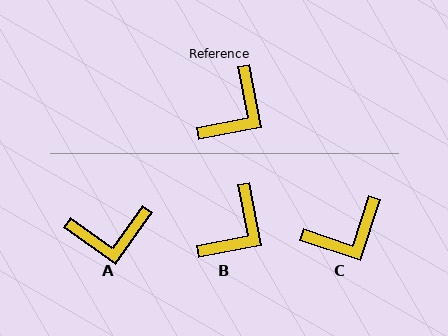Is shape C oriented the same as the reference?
No, it is off by about 29 degrees.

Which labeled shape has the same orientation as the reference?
B.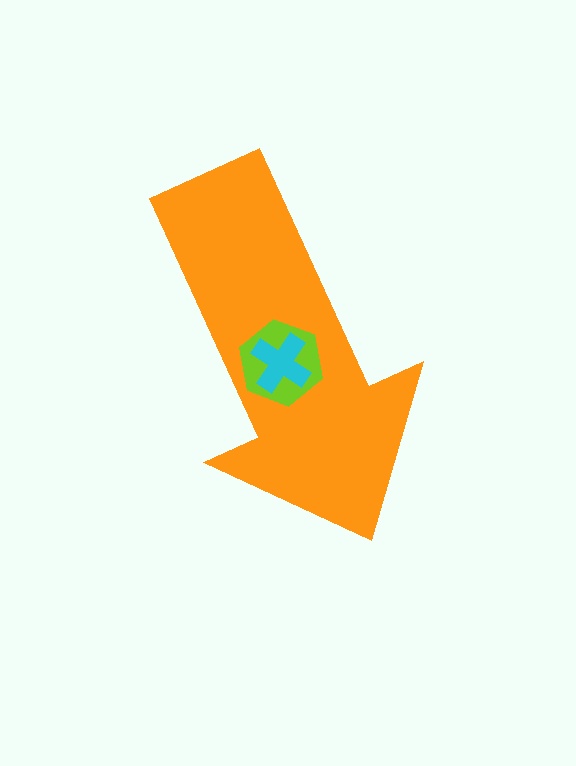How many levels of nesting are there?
3.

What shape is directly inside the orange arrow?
The lime hexagon.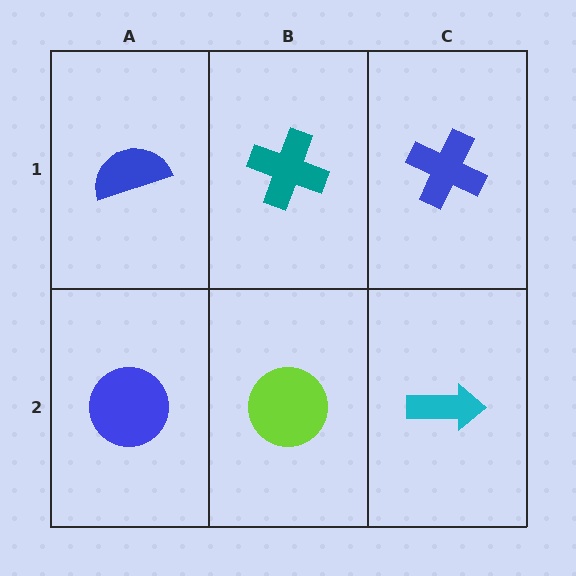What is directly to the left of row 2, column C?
A lime circle.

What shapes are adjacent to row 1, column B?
A lime circle (row 2, column B), a blue semicircle (row 1, column A), a blue cross (row 1, column C).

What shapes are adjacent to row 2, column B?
A teal cross (row 1, column B), a blue circle (row 2, column A), a cyan arrow (row 2, column C).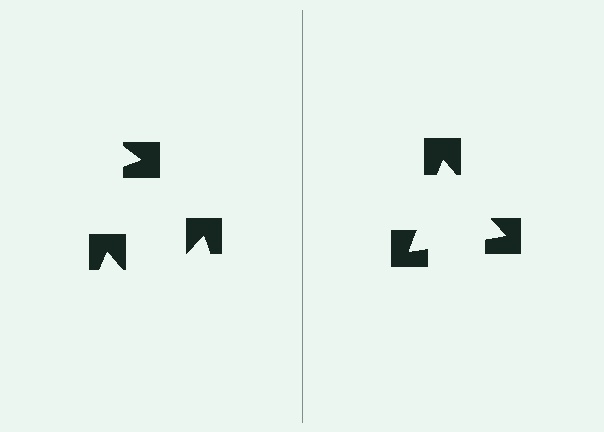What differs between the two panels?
The notched squares are positioned identically on both sides; only the wedge orientations differ. On the right they align to a triangle; on the left they are misaligned.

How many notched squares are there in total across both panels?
6 — 3 on each side.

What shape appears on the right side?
An illusory triangle.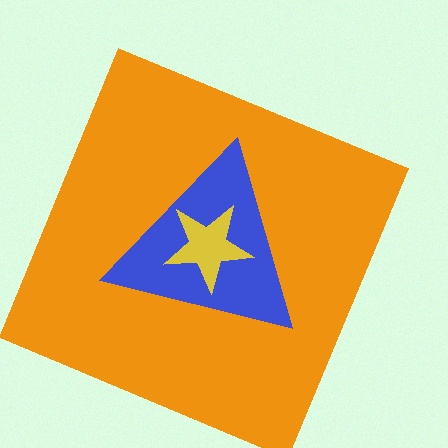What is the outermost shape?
The orange square.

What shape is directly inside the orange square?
The blue triangle.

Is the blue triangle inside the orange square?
Yes.